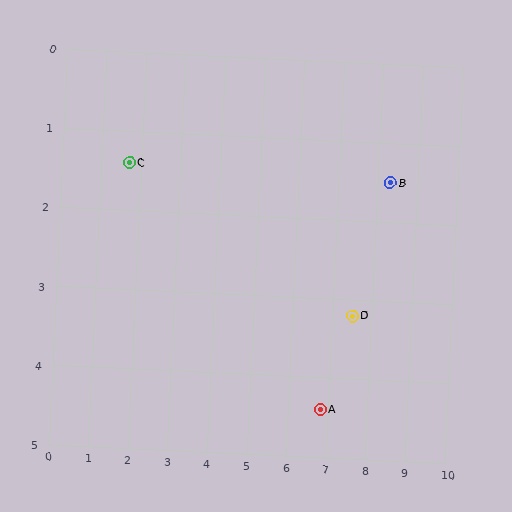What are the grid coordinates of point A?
Point A is at approximately (6.8, 4.4).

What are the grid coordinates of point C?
Point C is at approximately (1.7, 1.4).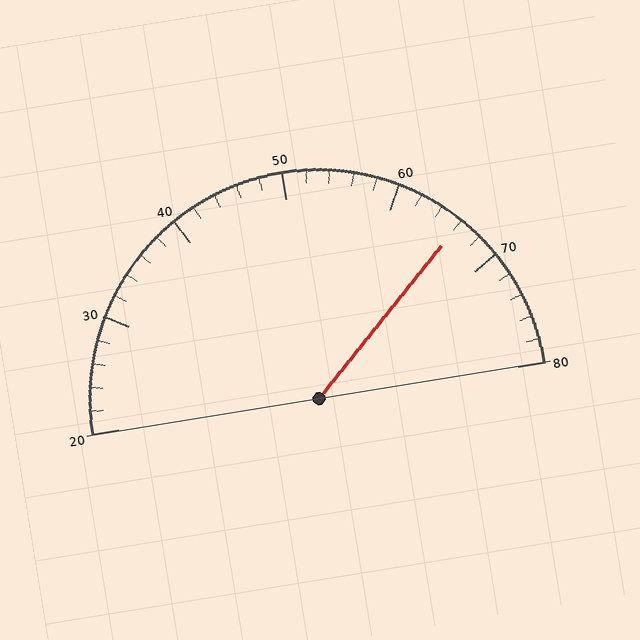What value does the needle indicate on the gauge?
The needle indicates approximately 66.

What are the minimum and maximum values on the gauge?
The gauge ranges from 20 to 80.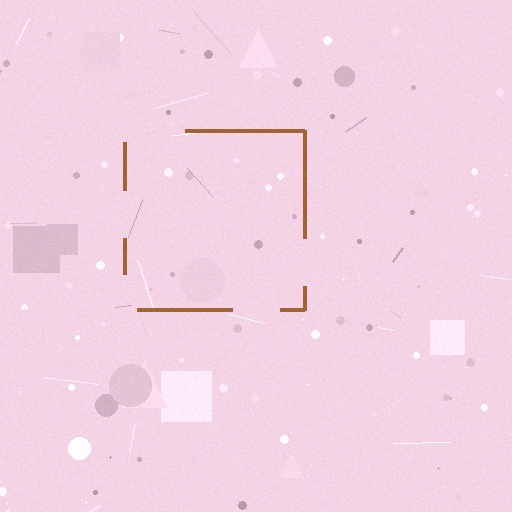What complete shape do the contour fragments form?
The contour fragments form a square.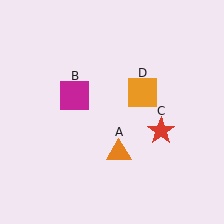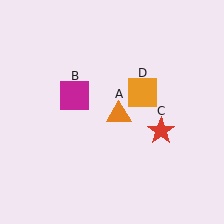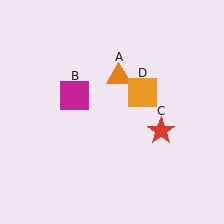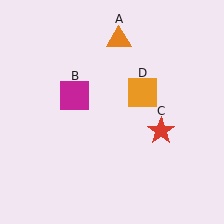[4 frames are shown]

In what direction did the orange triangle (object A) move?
The orange triangle (object A) moved up.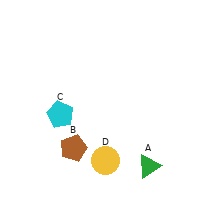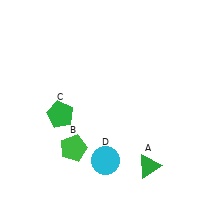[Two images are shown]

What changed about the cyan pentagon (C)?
In Image 1, C is cyan. In Image 2, it changed to green.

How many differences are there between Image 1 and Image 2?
There are 3 differences between the two images.